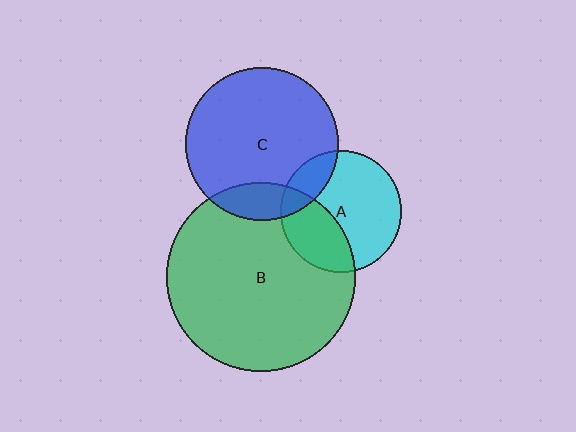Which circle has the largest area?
Circle B (green).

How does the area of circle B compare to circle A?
Approximately 2.4 times.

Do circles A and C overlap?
Yes.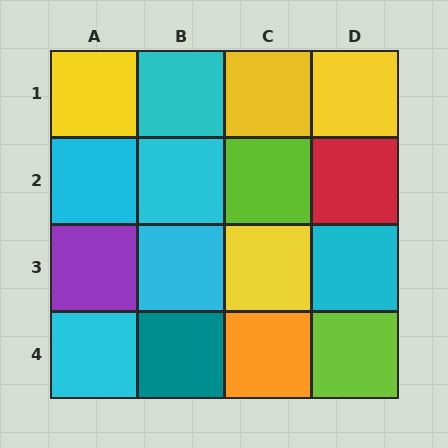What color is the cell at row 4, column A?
Cyan.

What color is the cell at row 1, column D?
Yellow.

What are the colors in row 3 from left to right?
Purple, cyan, yellow, cyan.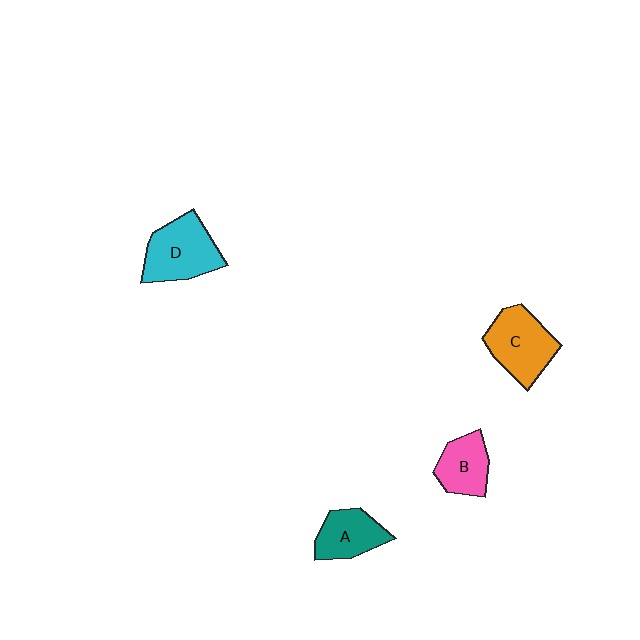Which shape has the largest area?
Shape D (cyan).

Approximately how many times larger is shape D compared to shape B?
Approximately 1.5 times.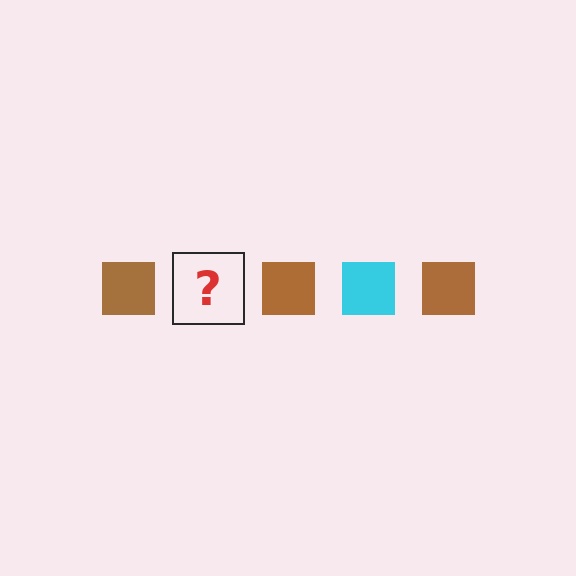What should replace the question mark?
The question mark should be replaced with a cyan square.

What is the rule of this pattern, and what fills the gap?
The rule is that the pattern cycles through brown, cyan squares. The gap should be filled with a cyan square.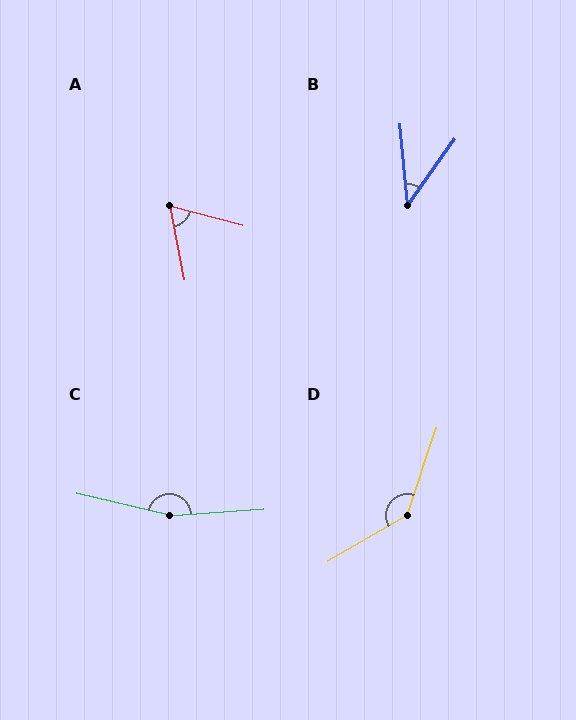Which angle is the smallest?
B, at approximately 41 degrees.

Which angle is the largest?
C, at approximately 163 degrees.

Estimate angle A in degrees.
Approximately 64 degrees.